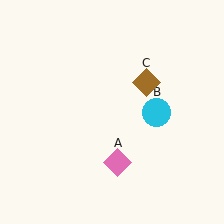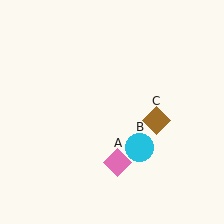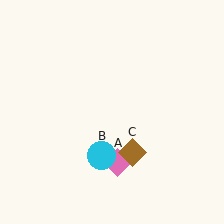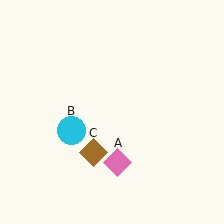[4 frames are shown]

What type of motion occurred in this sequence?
The cyan circle (object B), brown diamond (object C) rotated clockwise around the center of the scene.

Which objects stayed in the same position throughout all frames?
Pink diamond (object A) remained stationary.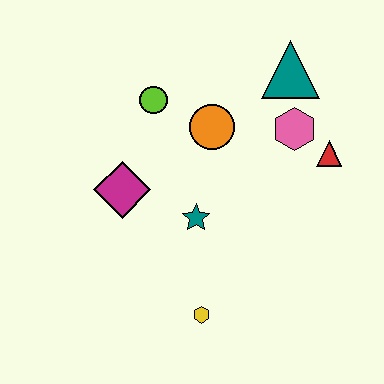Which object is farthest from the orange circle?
The yellow hexagon is farthest from the orange circle.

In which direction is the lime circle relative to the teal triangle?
The lime circle is to the left of the teal triangle.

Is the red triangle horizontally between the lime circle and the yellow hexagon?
No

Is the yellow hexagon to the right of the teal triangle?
No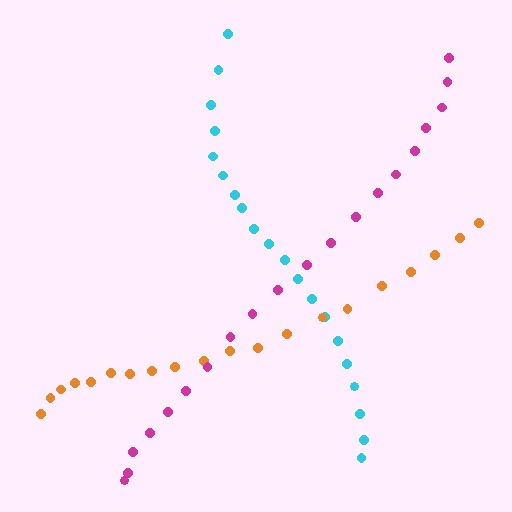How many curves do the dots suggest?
There are 3 distinct paths.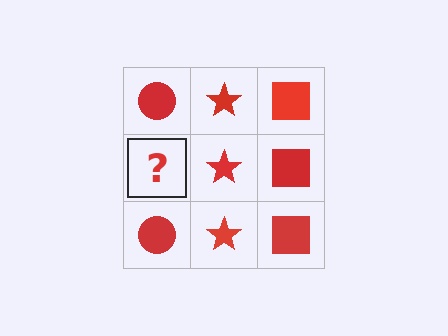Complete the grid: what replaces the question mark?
The question mark should be replaced with a red circle.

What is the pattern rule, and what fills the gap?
The rule is that each column has a consistent shape. The gap should be filled with a red circle.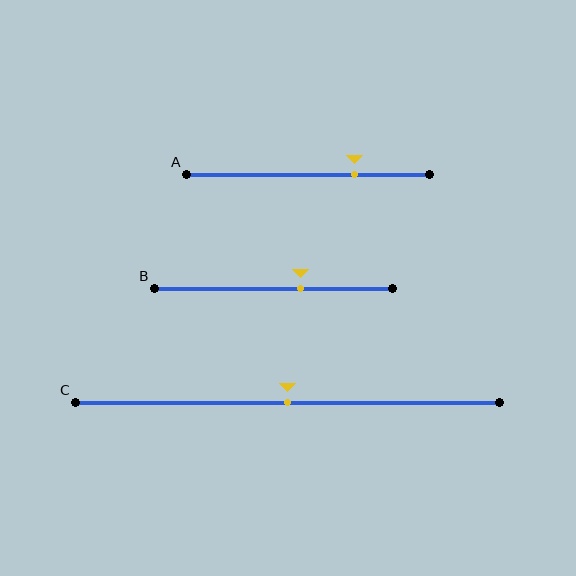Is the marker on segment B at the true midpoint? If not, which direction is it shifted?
No, the marker on segment B is shifted to the right by about 11% of the segment length.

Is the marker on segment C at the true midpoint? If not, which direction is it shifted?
Yes, the marker on segment C is at the true midpoint.